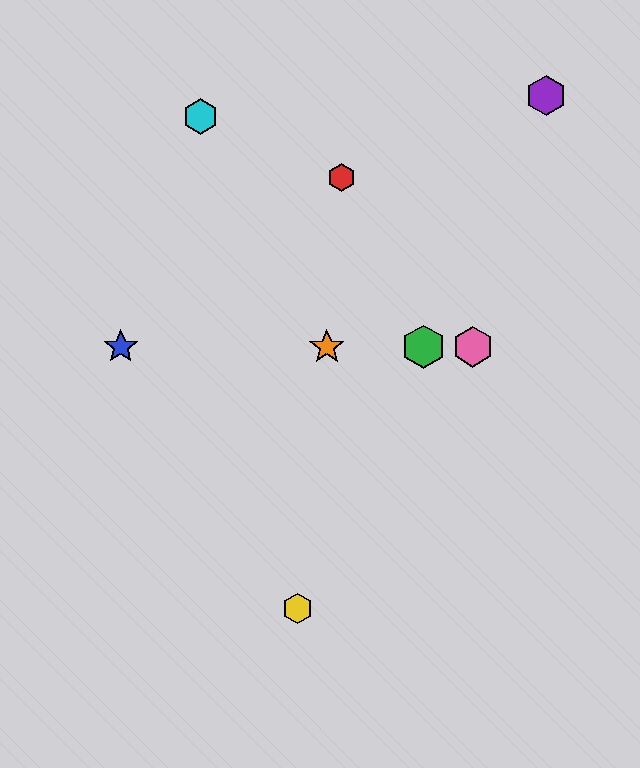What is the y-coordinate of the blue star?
The blue star is at y≈347.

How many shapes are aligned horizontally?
4 shapes (the blue star, the green hexagon, the orange star, the pink hexagon) are aligned horizontally.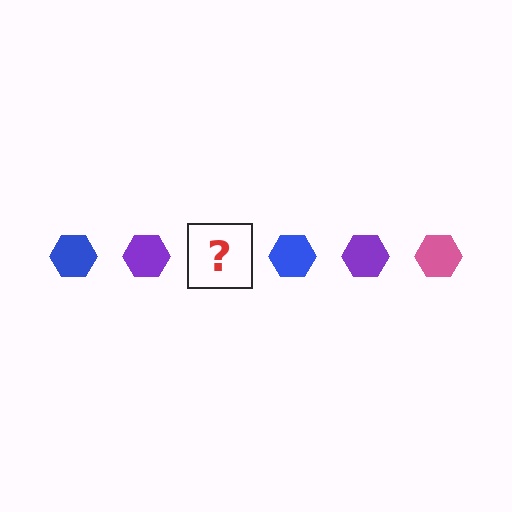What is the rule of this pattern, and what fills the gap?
The rule is that the pattern cycles through blue, purple, pink hexagons. The gap should be filled with a pink hexagon.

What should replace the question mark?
The question mark should be replaced with a pink hexagon.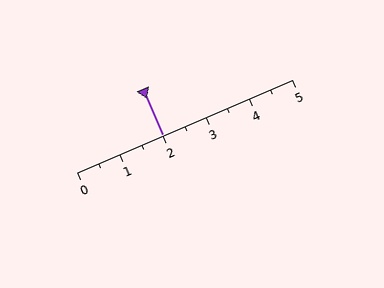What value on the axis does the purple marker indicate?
The marker indicates approximately 2.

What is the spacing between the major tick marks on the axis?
The major ticks are spaced 1 apart.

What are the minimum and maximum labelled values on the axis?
The axis runs from 0 to 5.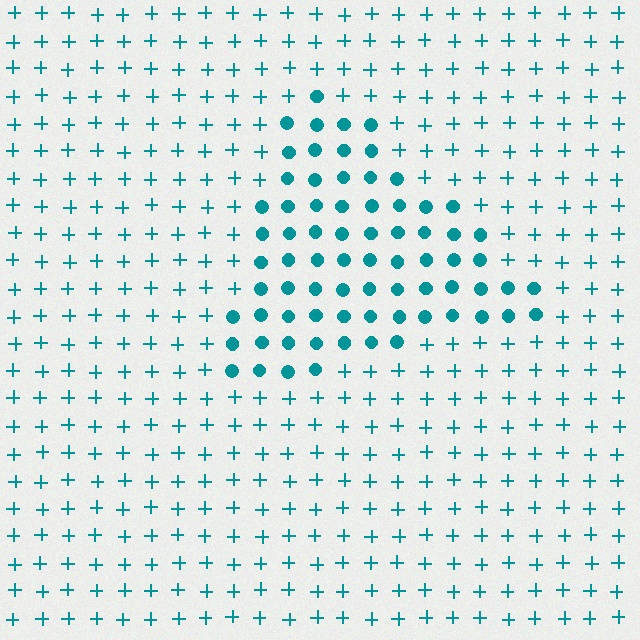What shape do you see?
I see a triangle.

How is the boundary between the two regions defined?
The boundary is defined by a change in element shape: circles inside vs. plus signs outside. All elements share the same color and spacing.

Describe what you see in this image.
The image is filled with small teal elements arranged in a uniform grid. A triangle-shaped region contains circles, while the surrounding area contains plus signs. The boundary is defined purely by the change in element shape.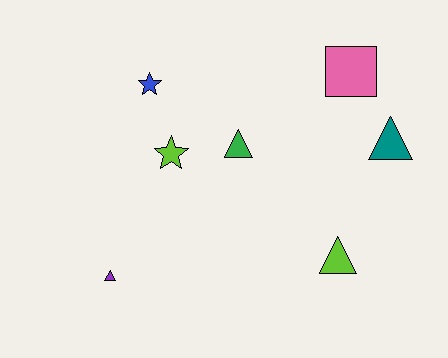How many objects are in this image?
There are 7 objects.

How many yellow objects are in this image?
There are no yellow objects.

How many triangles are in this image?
There are 4 triangles.